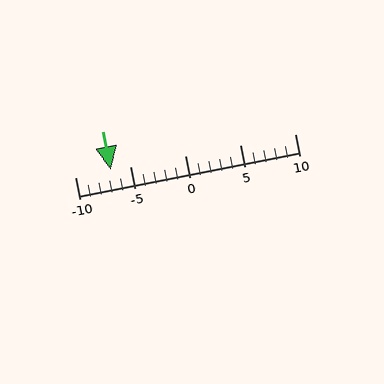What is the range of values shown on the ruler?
The ruler shows values from -10 to 10.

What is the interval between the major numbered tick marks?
The major tick marks are spaced 5 units apart.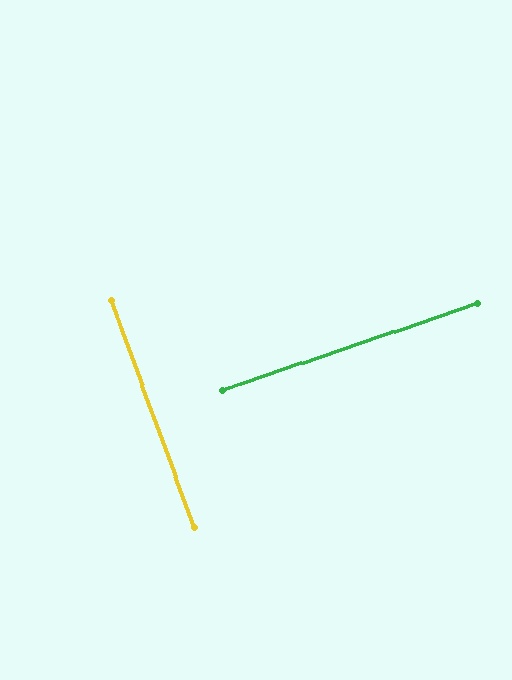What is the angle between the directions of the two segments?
Approximately 88 degrees.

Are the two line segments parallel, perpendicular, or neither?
Perpendicular — they meet at approximately 88°.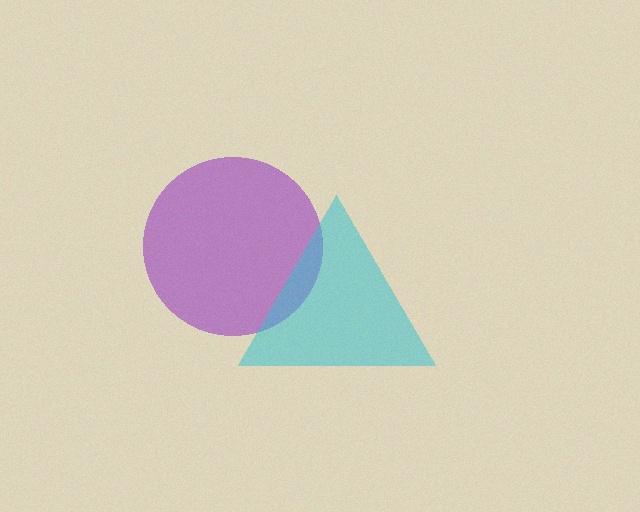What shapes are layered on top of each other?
The layered shapes are: a purple circle, a cyan triangle.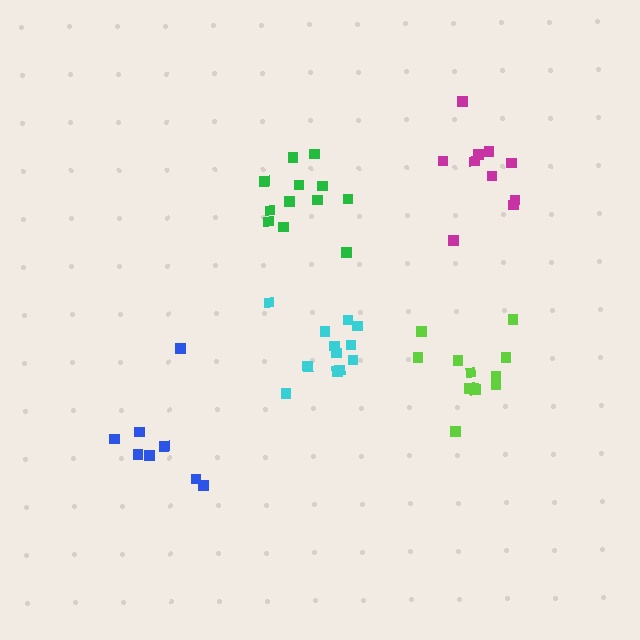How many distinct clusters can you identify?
There are 5 distinct clusters.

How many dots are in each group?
Group 1: 12 dots, Group 2: 12 dots, Group 3: 12 dots, Group 4: 8 dots, Group 5: 10 dots (54 total).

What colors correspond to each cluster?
The clusters are colored: lime, green, cyan, blue, magenta.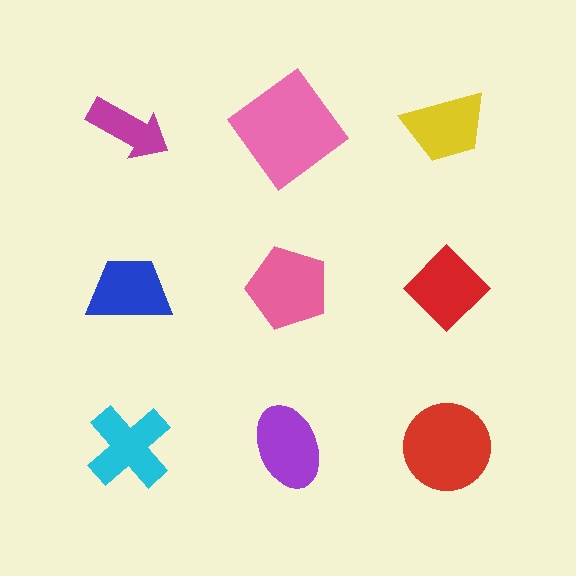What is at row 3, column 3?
A red circle.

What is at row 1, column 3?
A yellow trapezoid.